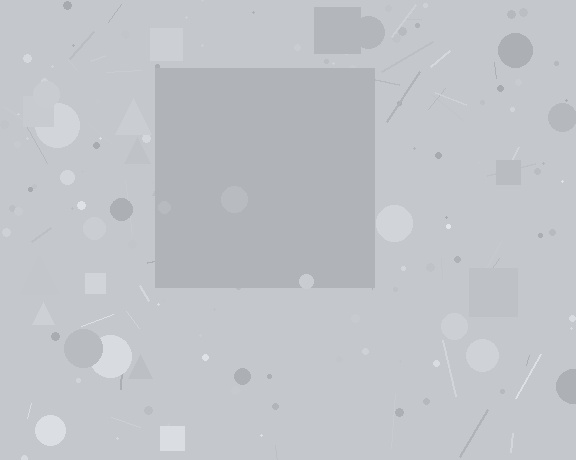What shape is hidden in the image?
A square is hidden in the image.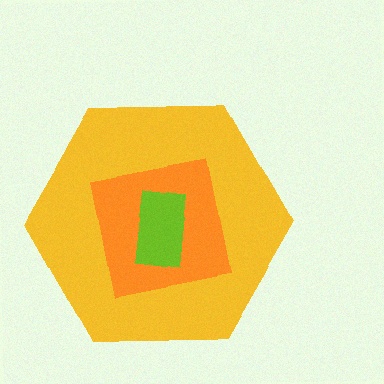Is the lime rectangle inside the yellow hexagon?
Yes.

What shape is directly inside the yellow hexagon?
The orange square.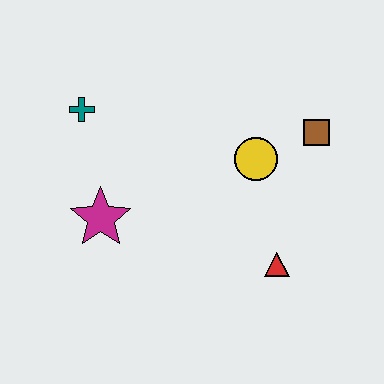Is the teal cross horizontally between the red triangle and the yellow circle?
No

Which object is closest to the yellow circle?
The brown square is closest to the yellow circle.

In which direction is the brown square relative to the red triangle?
The brown square is above the red triangle.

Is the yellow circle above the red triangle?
Yes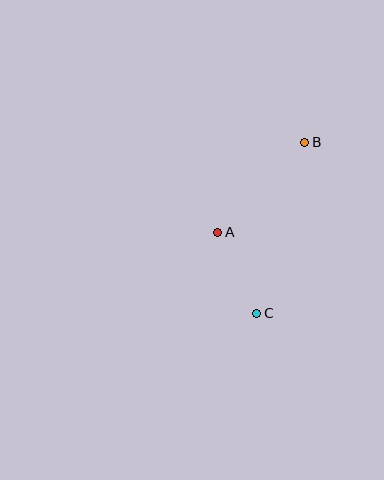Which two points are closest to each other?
Points A and C are closest to each other.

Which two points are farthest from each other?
Points B and C are farthest from each other.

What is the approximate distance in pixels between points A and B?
The distance between A and B is approximately 125 pixels.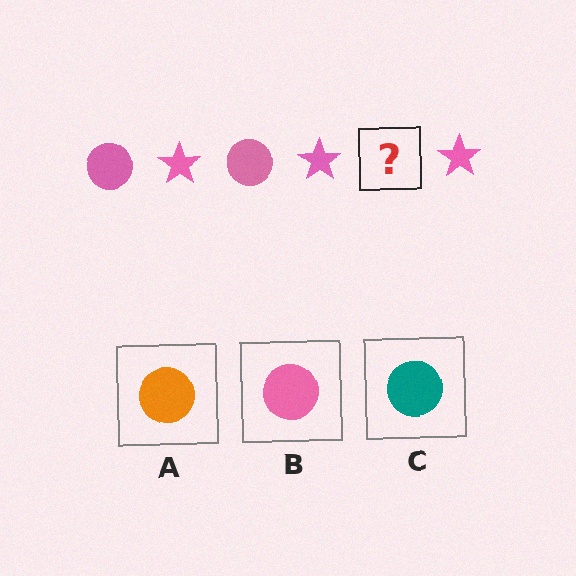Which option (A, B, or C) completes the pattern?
B.